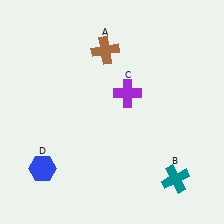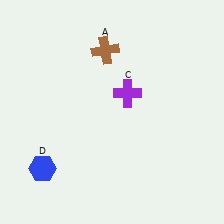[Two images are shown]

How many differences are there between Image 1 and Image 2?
There is 1 difference between the two images.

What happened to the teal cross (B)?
The teal cross (B) was removed in Image 2. It was in the bottom-right area of Image 1.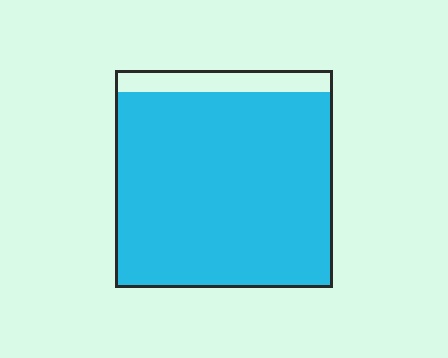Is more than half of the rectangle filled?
Yes.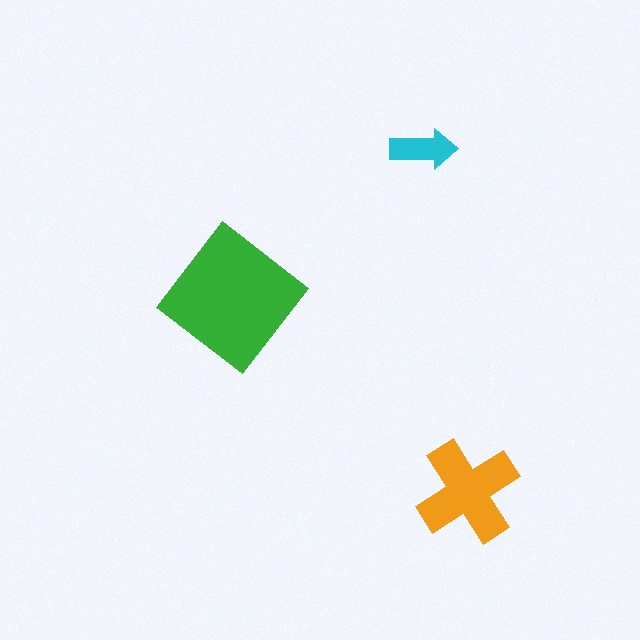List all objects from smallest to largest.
The cyan arrow, the orange cross, the green diamond.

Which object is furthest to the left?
The green diamond is leftmost.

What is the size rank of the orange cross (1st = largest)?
2nd.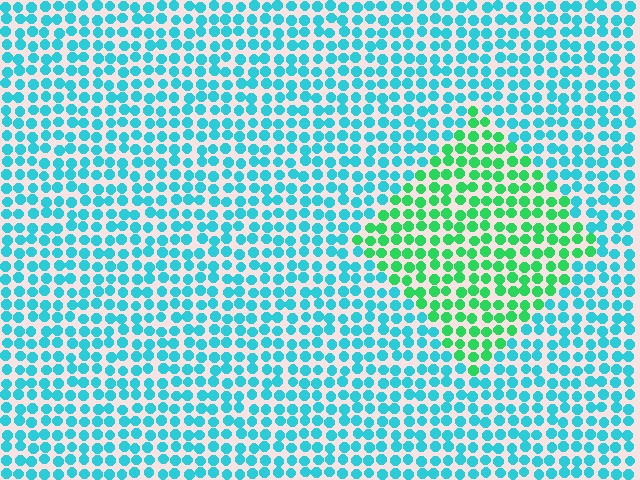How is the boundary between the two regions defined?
The boundary is defined purely by a slight shift in hue (about 47 degrees). Spacing, size, and orientation are identical on both sides.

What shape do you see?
I see a diamond.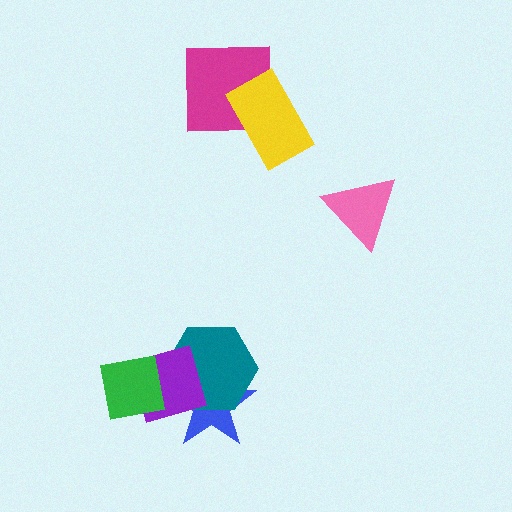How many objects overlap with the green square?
1 object overlaps with the green square.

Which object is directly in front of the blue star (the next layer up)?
The teal hexagon is directly in front of the blue star.